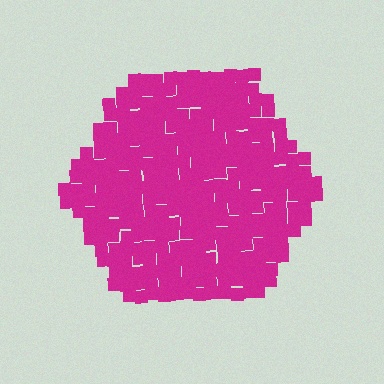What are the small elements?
The small elements are squares.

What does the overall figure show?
The overall figure shows a hexagon.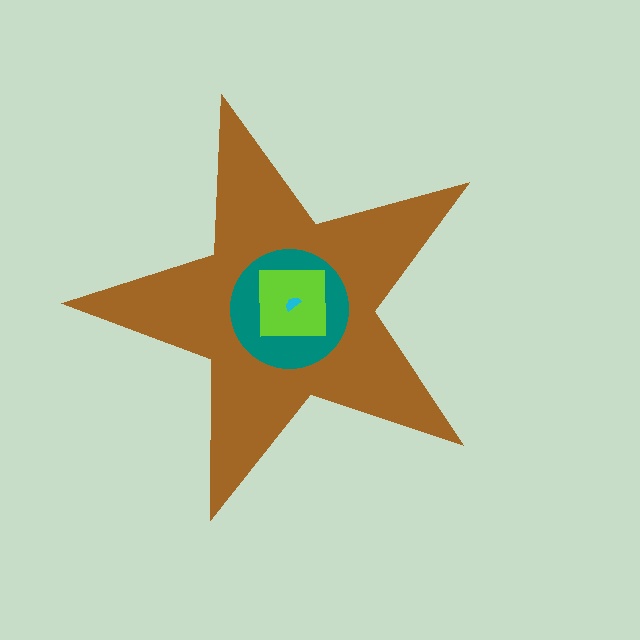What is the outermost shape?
The brown star.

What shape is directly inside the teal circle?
The lime square.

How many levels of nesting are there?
4.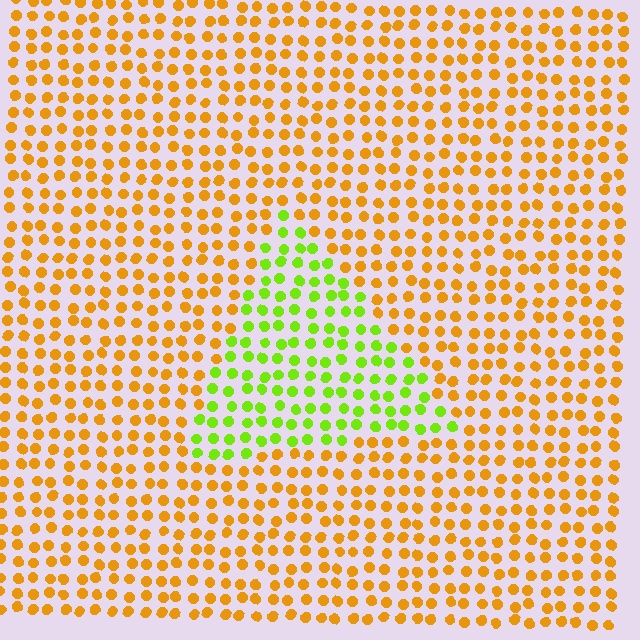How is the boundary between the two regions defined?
The boundary is defined purely by a slight shift in hue (about 56 degrees). Spacing, size, and orientation are identical on both sides.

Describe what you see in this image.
The image is filled with small orange elements in a uniform arrangement. A triangle-shaped region is visible where the elements are tinted to a slightly different hue, forming a subtle color boundary.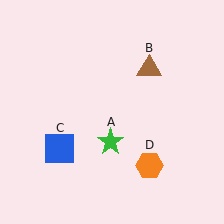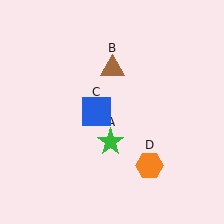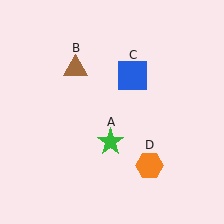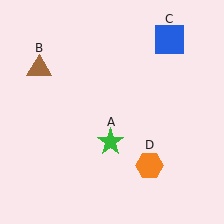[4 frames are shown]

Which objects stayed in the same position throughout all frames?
Green star (object A) and orange hexagon (object D) remained stationary.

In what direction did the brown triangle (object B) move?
The brown triangle (object B) moved left.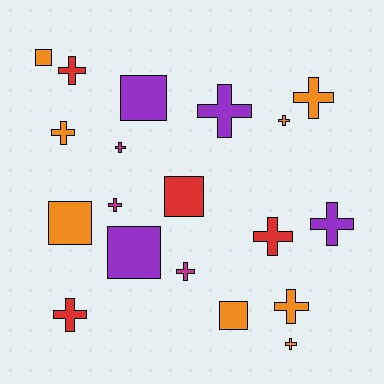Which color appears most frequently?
Orange, with 8 objects.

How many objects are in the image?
There are 19 objects.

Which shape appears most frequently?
Cross, with 13 objects.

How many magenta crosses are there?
There are 3 magenta crosses.